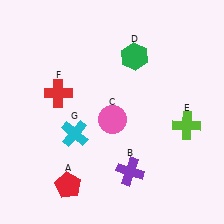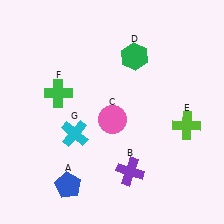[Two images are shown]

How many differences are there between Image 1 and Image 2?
There are 2 differences between the two images.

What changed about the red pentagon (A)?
In Image 1, A is red. In Image 2, it changed to blue.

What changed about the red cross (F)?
In Image 1, F is red. In Image 2, it changed to green.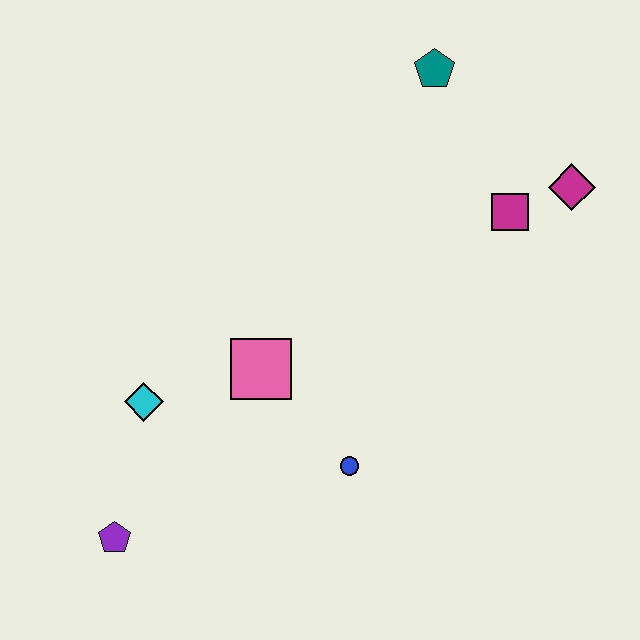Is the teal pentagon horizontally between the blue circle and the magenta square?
Yes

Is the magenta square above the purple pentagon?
Yes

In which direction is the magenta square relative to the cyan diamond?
The magenta square is to the right of the cyan diamond.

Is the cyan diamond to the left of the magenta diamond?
Yes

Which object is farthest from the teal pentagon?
The purple pentagon is farthest from the teal pentagon.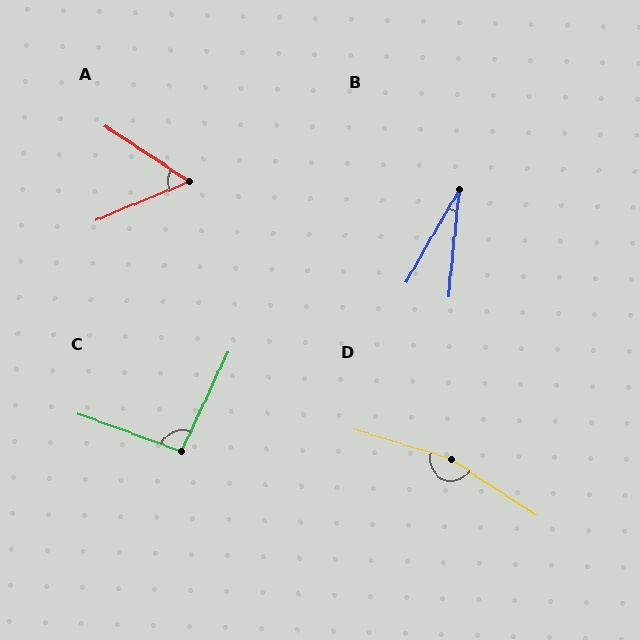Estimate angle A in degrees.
Approximately 56 degrees.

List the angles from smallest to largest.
B (24°), A (56°), C (95°), D (163°).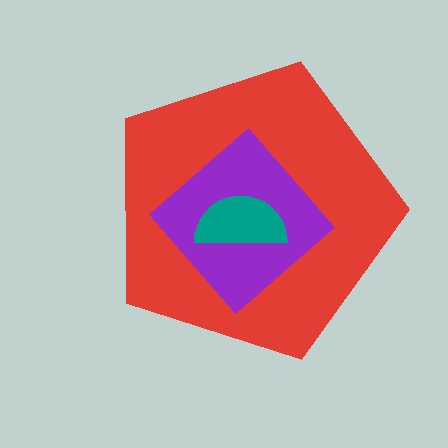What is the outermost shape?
The red pentagon.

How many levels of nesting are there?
3.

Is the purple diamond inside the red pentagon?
Yes.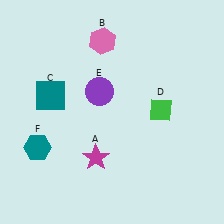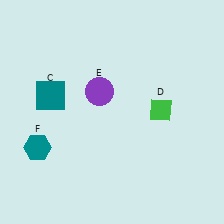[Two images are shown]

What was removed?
The pink hexagon (B), the magenta star (A) were removed in Image 2.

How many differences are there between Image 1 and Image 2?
There are 2 differences between the two images.